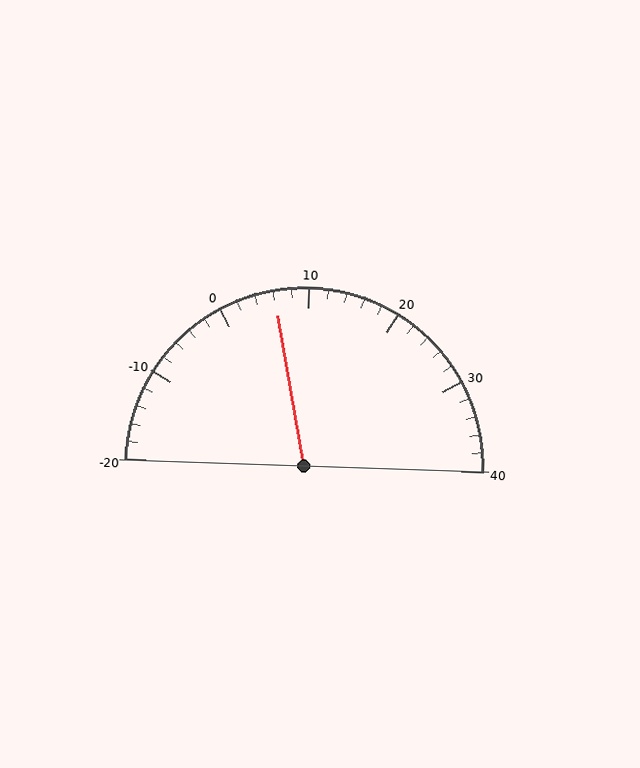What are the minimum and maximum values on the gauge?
The gauge ranges from -20 to 40.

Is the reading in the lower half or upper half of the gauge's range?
The reading is in the lower half of the range (-20 to 40).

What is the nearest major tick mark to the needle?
The nearest major tick mark is 10.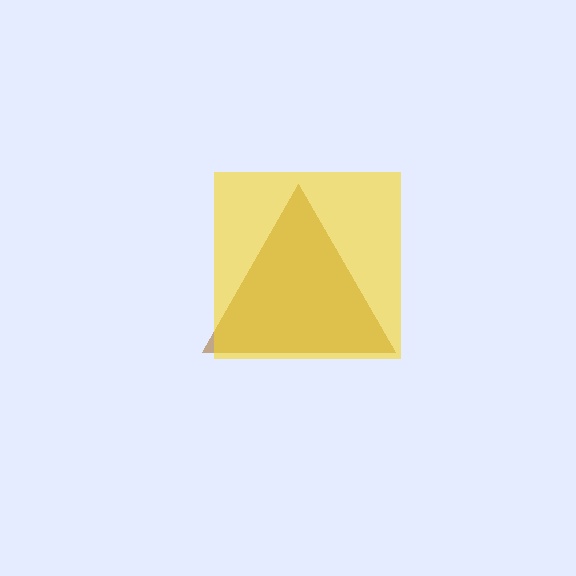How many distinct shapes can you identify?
There are 2 distinct shapes: a brown triangle, a yellow square.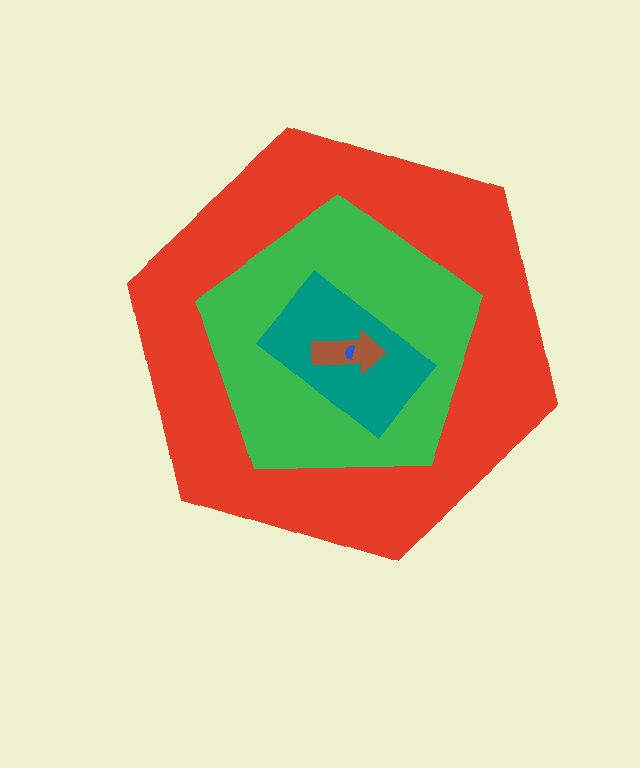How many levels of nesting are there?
5.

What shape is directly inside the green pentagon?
The teal rectangle.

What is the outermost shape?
The red hexagon.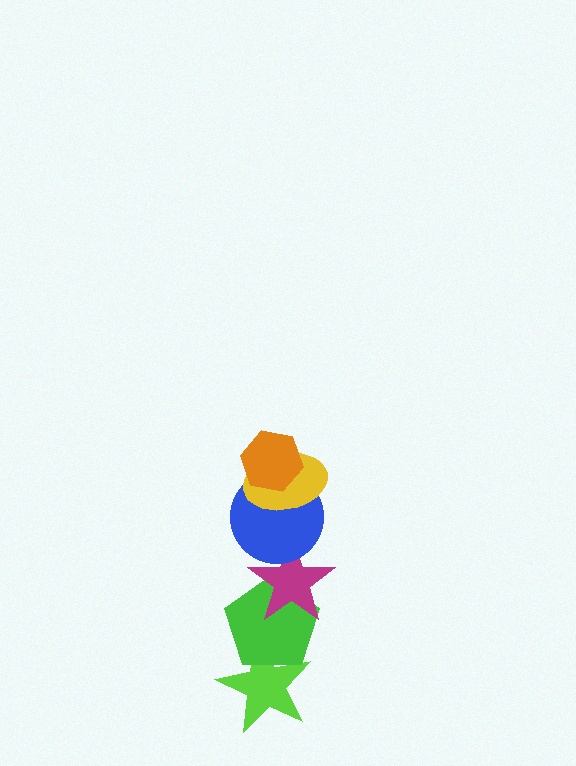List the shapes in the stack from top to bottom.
From top to bottom: the orange hexagon, the yellow ellipse, the blue circle, the magenta star, the green pentagon, the lime star.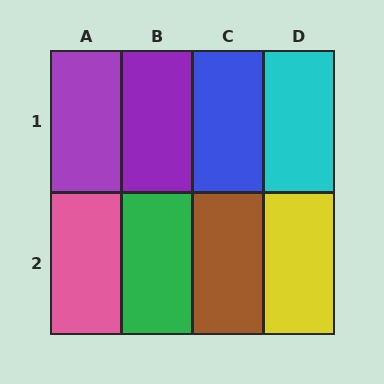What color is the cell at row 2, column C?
Brown.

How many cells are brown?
1 cell is brown.